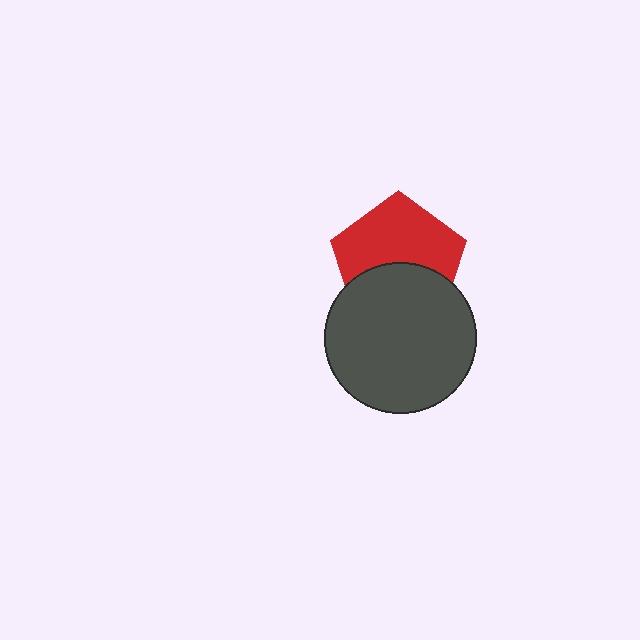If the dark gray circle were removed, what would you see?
You would see the complete red pentagon.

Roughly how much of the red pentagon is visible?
About half of it is visible (roughly 58%).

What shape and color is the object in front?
The object in front is a dark gray circle.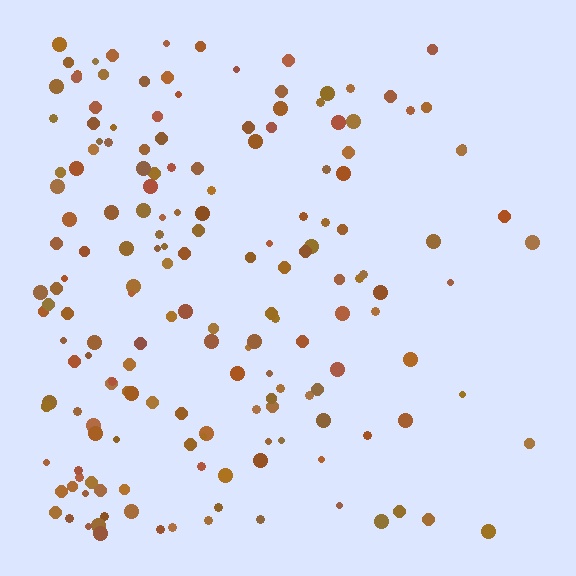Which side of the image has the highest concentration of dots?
The left.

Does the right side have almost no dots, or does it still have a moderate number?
Still a moderate number, just noticeably fewer than the left.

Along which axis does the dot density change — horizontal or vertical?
Horizontal.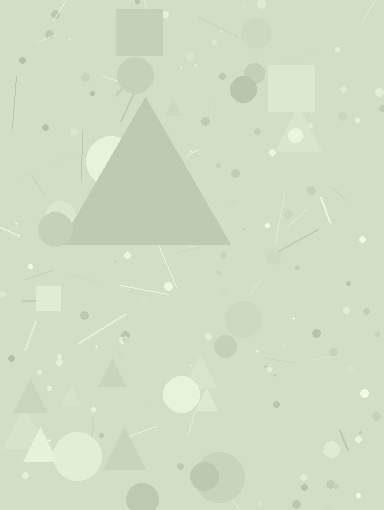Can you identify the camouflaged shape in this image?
The camouflaged shape is a triangle.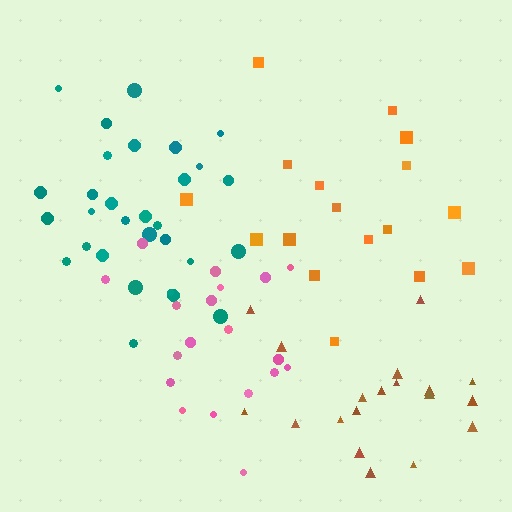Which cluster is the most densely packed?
Teal.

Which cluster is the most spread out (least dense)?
Orange.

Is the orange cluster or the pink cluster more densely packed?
Pink.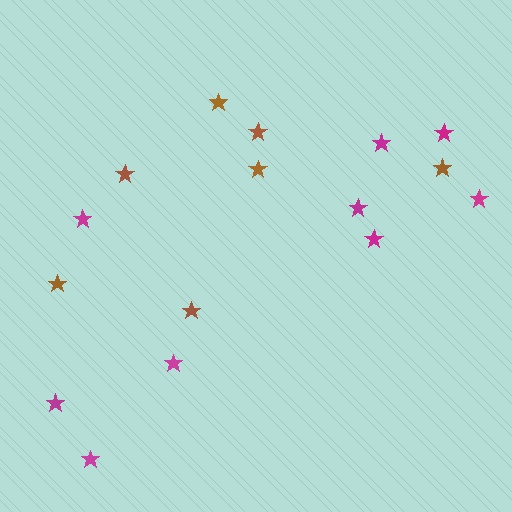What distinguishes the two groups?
There are 2 groups: one group of brown stars (7) and one group of magenta stars (9).